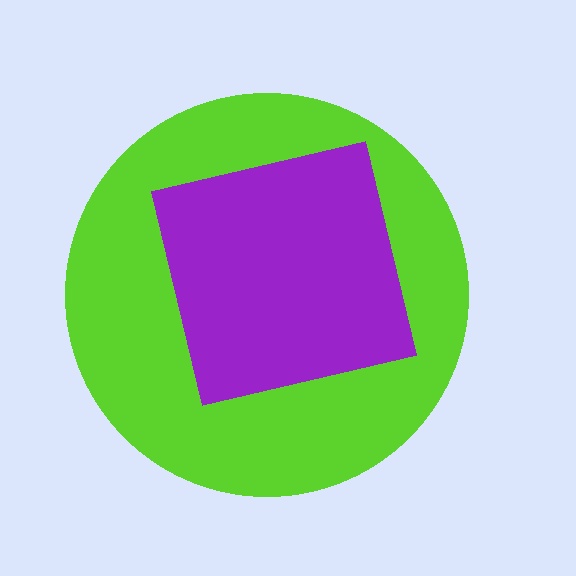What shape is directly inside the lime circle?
The purple square.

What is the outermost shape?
The lime circle.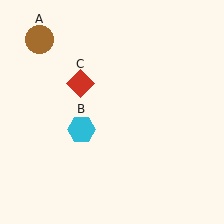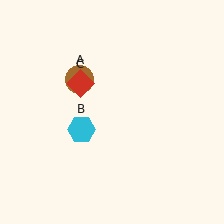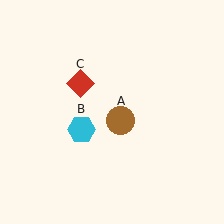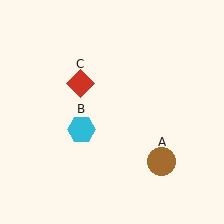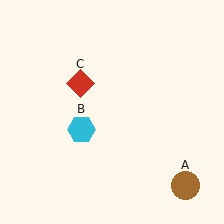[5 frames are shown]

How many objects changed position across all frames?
1 object changed position: brown circle (object A).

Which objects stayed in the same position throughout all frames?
Cyan hexagon (object B) and red diamond (object C) remained stationary.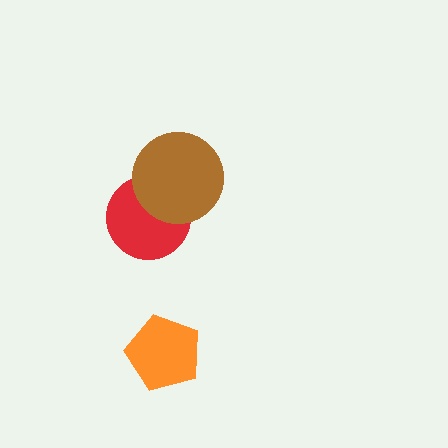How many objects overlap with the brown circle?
1 object overlaps with the brown circle.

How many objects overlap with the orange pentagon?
0 objects overlap with the orange pentagon.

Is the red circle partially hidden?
Yes, it is partially covered by another shape.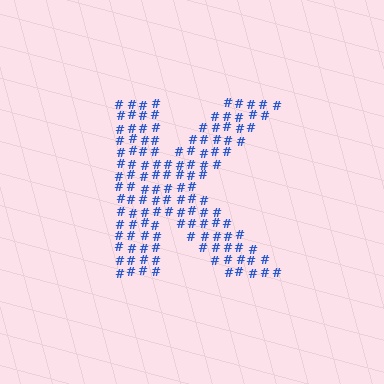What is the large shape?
The large shape is the letter K.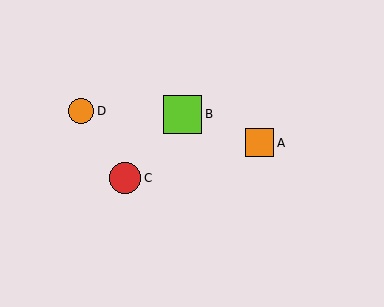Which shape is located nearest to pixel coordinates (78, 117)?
The orange circle (labeled D) at (81, 111) is nearest to that location.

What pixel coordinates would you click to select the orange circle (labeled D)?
Click at (81, 111) to select the orange circle D.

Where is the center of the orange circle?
The center of the orange circle is at (81, 111).